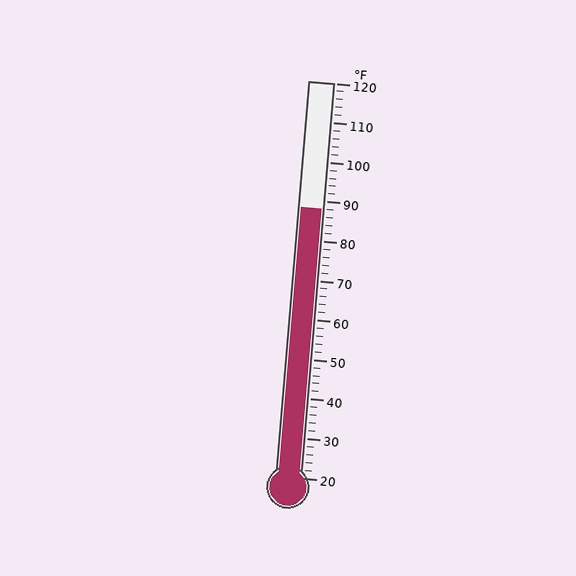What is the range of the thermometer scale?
The thermometer scale ranges from 20°F to 120°F.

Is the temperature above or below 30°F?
The temperature is above 30°F.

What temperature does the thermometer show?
The thermometer shows approximately 88°F.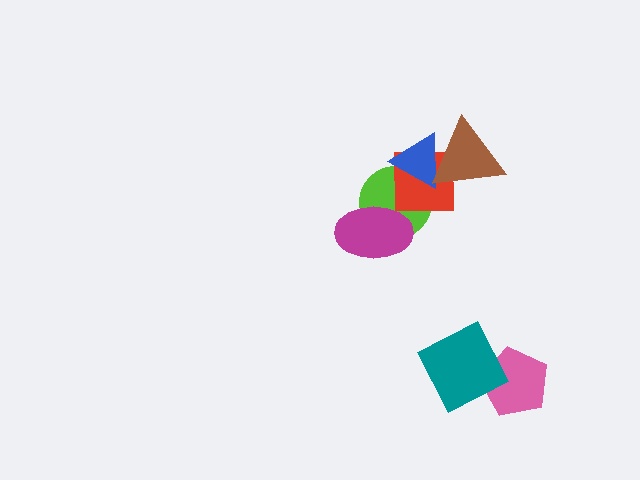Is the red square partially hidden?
Yes, it is partially covered by another shape.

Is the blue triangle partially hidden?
Yes, it is partially covered by another shape.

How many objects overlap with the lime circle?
3 objects overlap with the lime circle.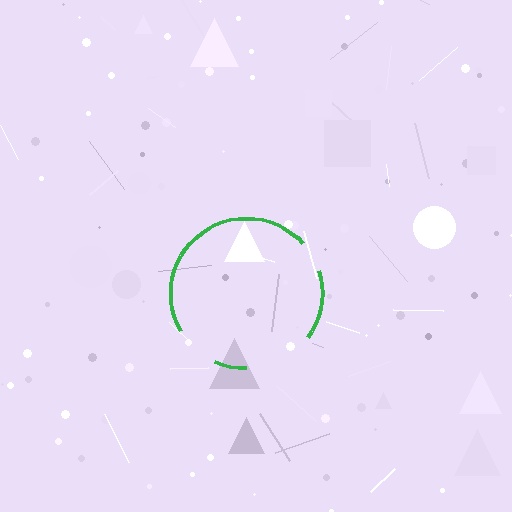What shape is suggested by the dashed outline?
The dashed outline suggests a circle.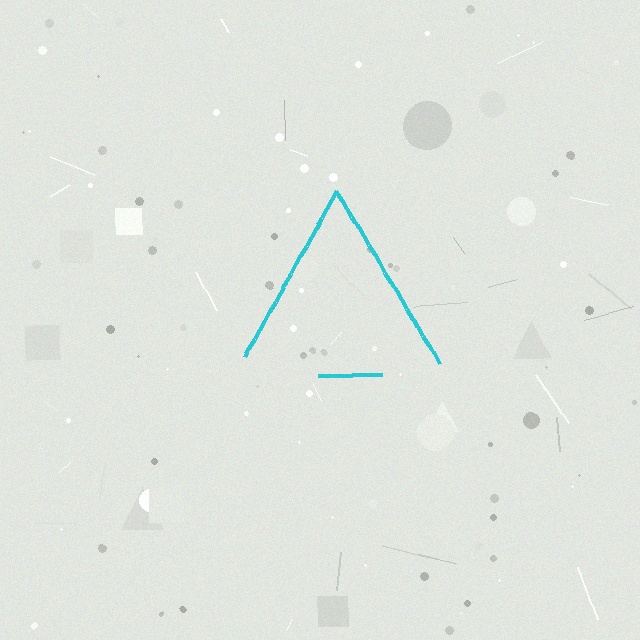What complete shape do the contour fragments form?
The contour fragments form a triangle.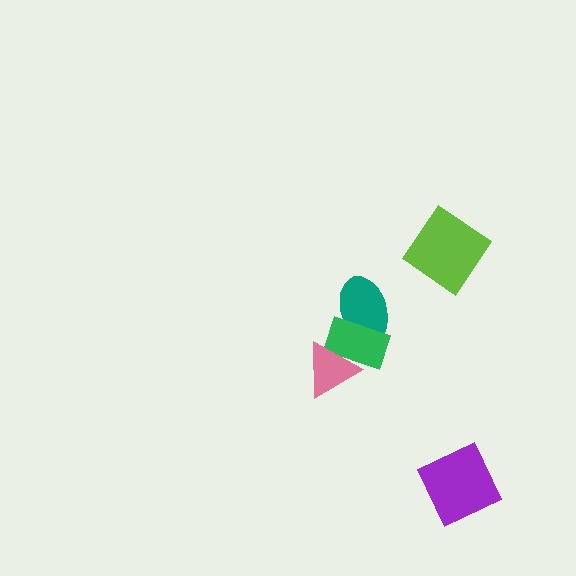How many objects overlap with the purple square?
0 objects overlap with the purple square.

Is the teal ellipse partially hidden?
Yes, it is partially covered by another shape.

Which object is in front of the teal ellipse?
The green rectangle is in front of the teal ellipse.